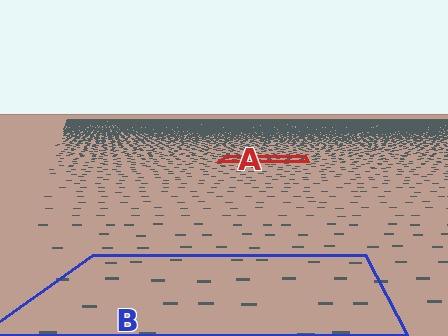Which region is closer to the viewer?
Region B is closer. The texture elements there are larger and more spread out.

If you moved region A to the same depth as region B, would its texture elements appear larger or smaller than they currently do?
They would appear larger. At a closer depth, the same texture elements are projected at a bigger on-screen size.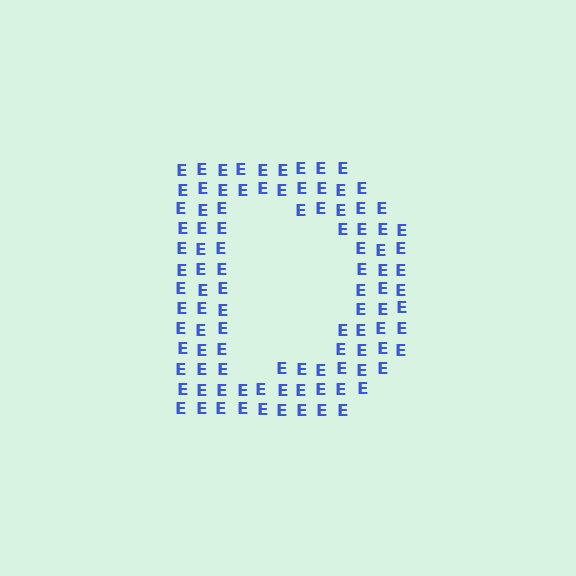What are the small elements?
The small elements are letter E's.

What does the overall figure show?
The overall figure shows the letter D.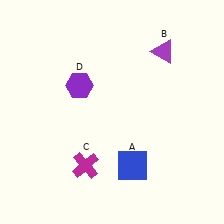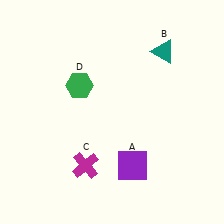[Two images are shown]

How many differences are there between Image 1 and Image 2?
There are 3 differences between the two images.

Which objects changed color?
A changed from blue to purple. B changed from purple to teal. D changed from purple to green.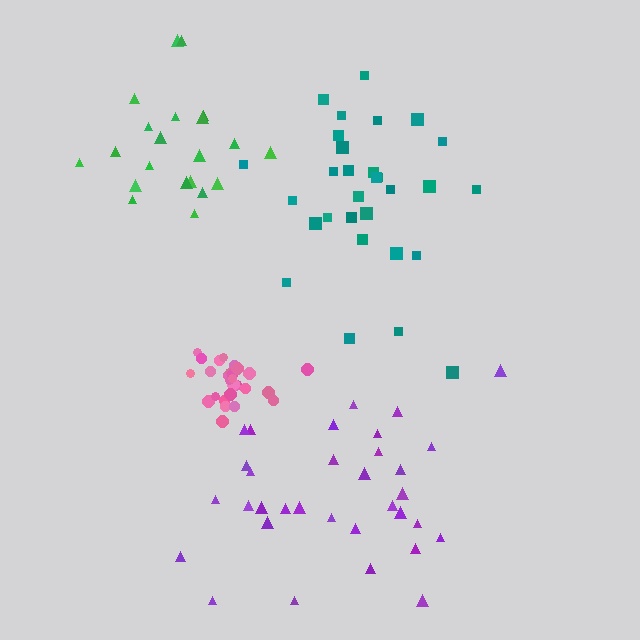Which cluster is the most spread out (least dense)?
Purple.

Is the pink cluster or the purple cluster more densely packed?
Pink.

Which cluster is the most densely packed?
Pink.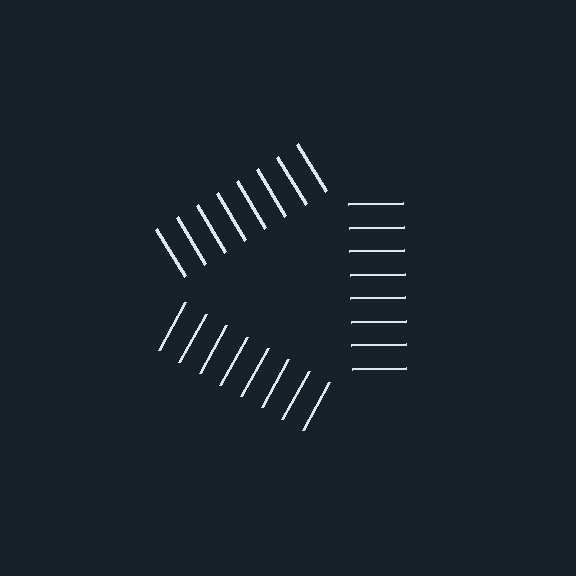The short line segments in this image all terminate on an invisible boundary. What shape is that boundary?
An illusory triangle — the line segments terminate on its edges but no continuous stroke is drawn.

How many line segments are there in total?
24 — 8 along each of the 3 edges.